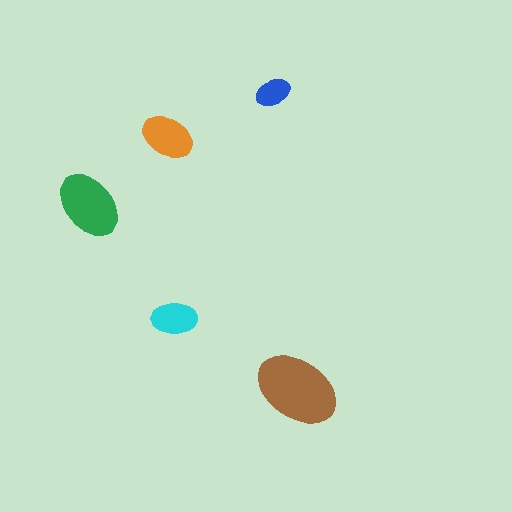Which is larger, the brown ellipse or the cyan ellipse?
The brown one.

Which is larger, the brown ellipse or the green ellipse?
The brown one.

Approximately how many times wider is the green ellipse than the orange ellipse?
About 1.5 times wider.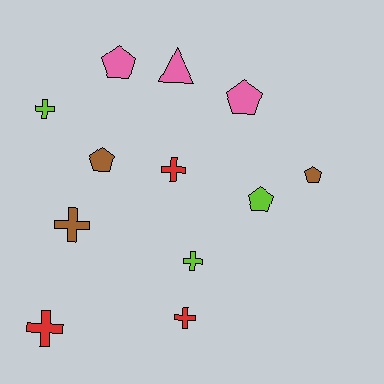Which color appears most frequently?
Brown, with 3 objects.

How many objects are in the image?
There are 12 objects.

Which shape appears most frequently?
Cross, with 6 objects.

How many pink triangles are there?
There is 1 pink triangle.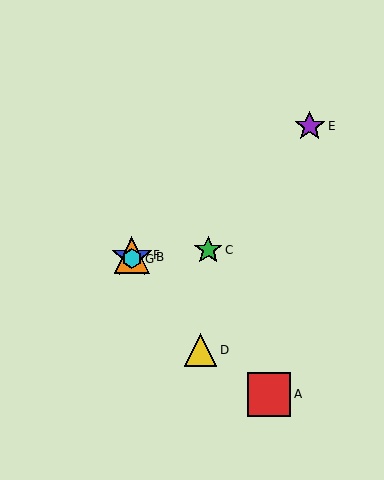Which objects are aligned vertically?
Objects B, F, G are aligned vertically.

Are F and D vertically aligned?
No, F is at x≈132 and D is at x≈201.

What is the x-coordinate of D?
Object D is at x≈201.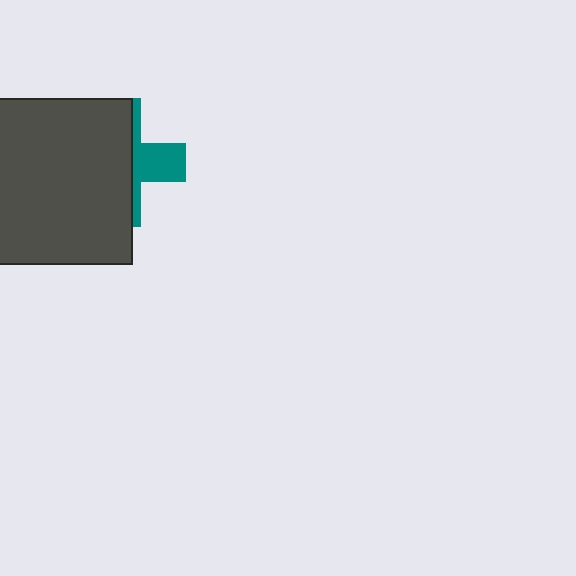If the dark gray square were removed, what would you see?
You would see the complete teal cross.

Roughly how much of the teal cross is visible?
A small part of it is visible (roughly 32%).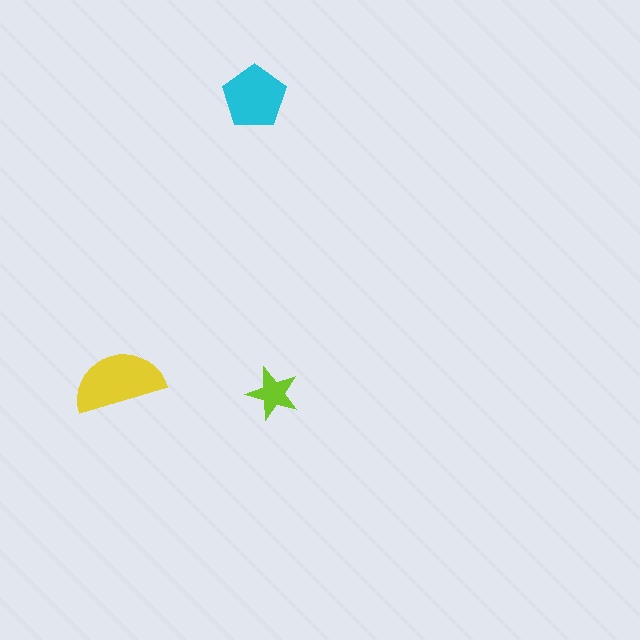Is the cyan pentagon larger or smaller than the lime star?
Larger.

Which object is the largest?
The yellow semicircle.